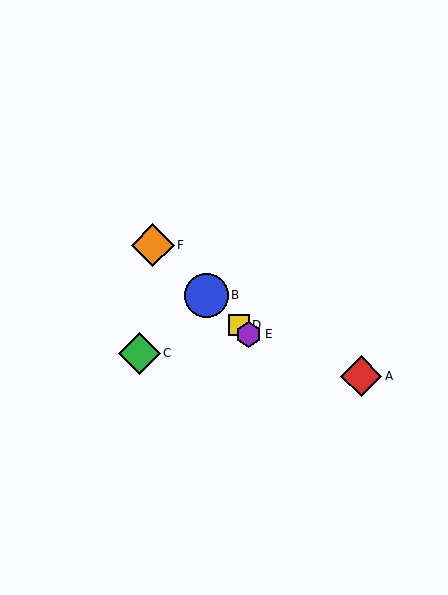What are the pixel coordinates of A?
Object A is at (361, 376).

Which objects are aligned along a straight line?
Objects B, D, E, F are aligned along a straight line.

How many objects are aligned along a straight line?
4 objects (B, D, E, F) are aligned along a straight line.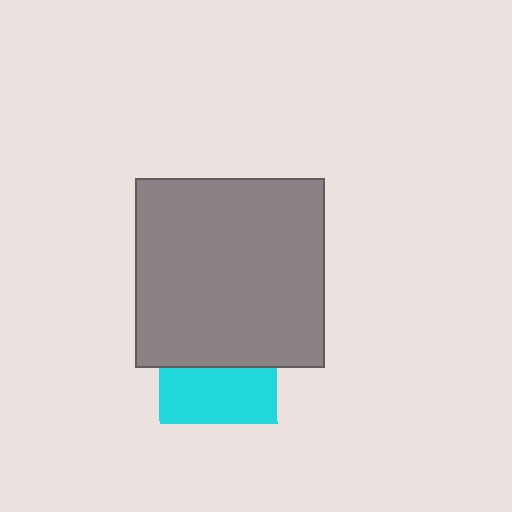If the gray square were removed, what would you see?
You would see the complete cyan square.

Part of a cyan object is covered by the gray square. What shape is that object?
It is a square.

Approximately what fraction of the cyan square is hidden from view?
Roughly 52% of the cyan square is hidden behind the gray square.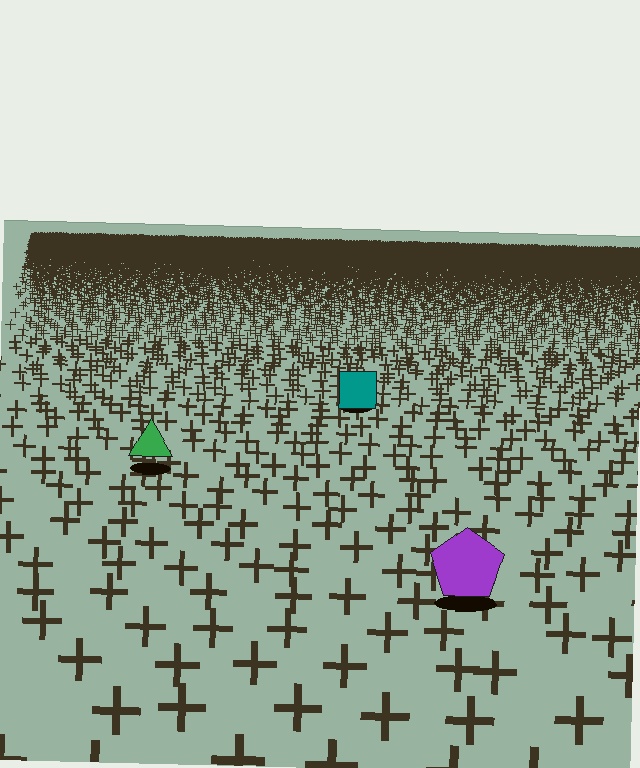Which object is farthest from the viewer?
The teal square is farthest from the viewer. It appears smaller and the ground texture around it is denser.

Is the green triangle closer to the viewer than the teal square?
Yes. The green triangle is closer — you can tell from the texture gradient: the ground texture is coarser near it.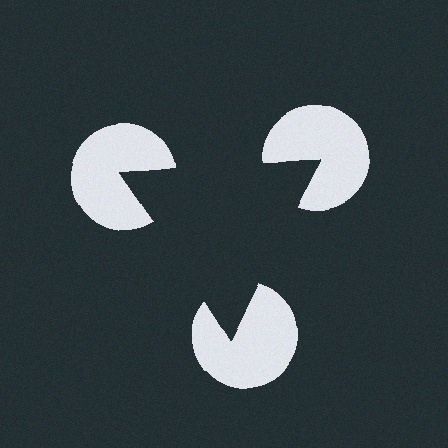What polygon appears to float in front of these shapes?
An illusory triangle — its edges are inferred from the aligned wedge cuts in the pac-man discs, not physically drawn.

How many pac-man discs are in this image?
There are 3 — one at each vertex of the illusory triangle.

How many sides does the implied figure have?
3 sides.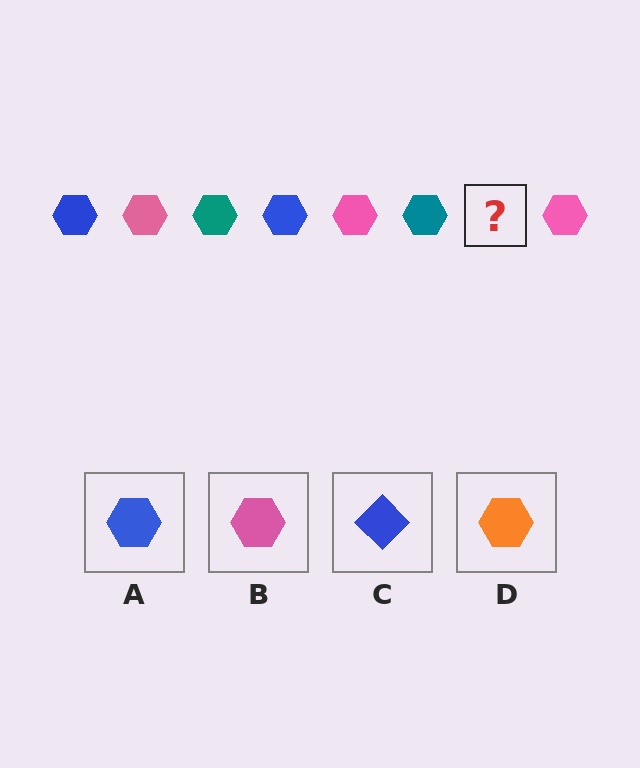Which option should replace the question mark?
Option A.